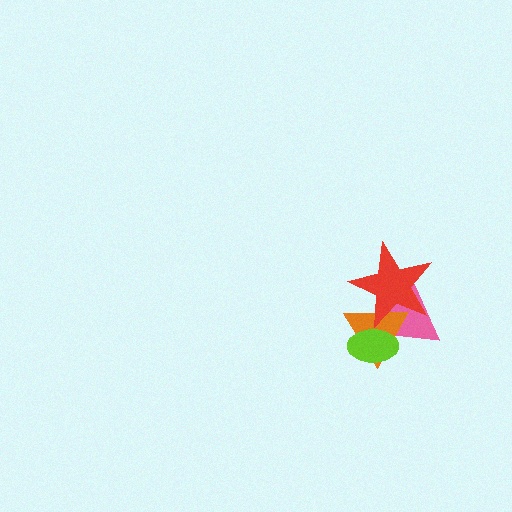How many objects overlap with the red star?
3 objects overlap with the red star.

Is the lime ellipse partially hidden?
Yes, it is partially covered by another shape.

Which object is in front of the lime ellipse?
The red star is in front of the lime ellipse.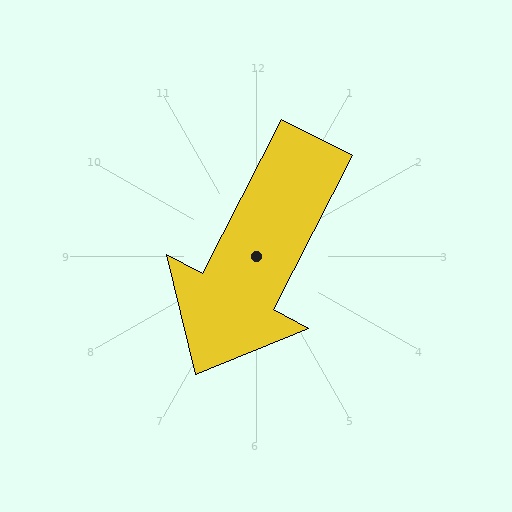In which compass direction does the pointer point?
Southwest.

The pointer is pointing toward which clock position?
Roughly 7 o'clock.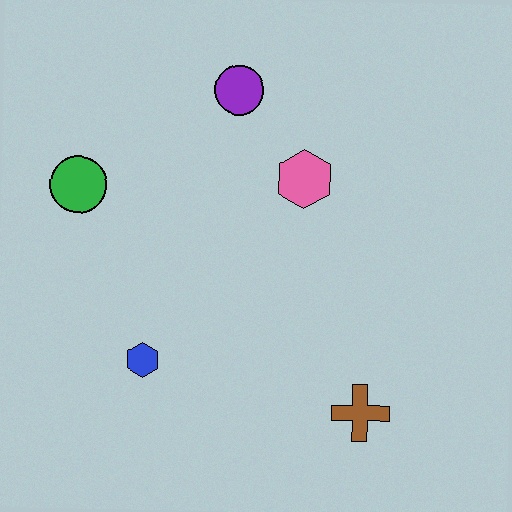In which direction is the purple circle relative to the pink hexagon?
The purple circle is above the pink hexagon.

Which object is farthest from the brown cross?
The green circle is farthest from the brown cross.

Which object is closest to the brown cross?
The blue hexagon is closest to the brown cross.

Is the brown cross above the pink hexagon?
No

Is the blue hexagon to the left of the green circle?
No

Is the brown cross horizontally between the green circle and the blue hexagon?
No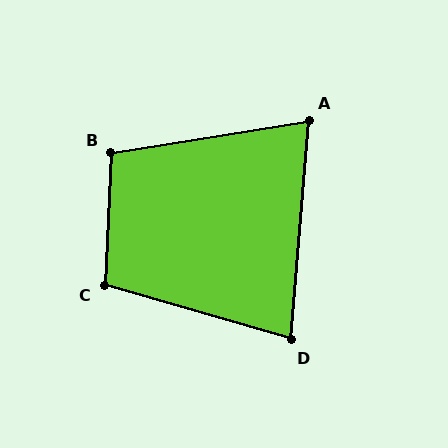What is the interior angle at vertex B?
Approximately 101 degrees (obtuse).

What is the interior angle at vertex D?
Approximately 79 degrees (acute).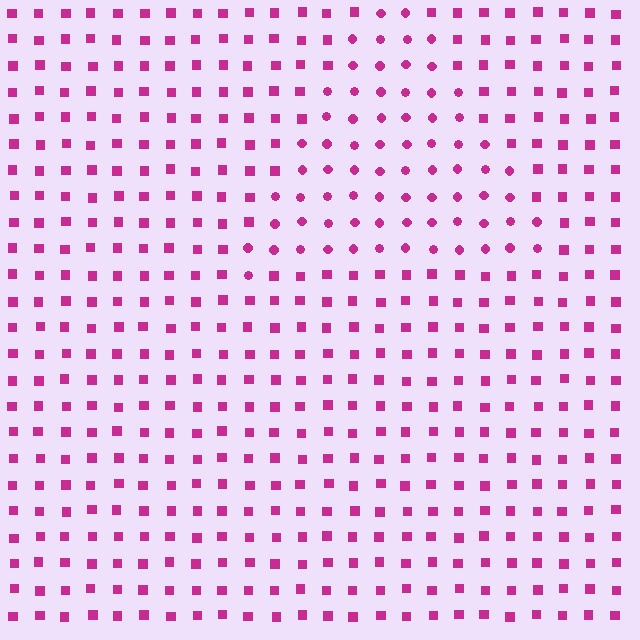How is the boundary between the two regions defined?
The boundary is defined by a change in element shape: circles inside vs. squares outside. All elements share the same color and spacing.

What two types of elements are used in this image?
The image uses circles inside the triangle region and squares outside it.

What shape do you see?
I see a triangle.